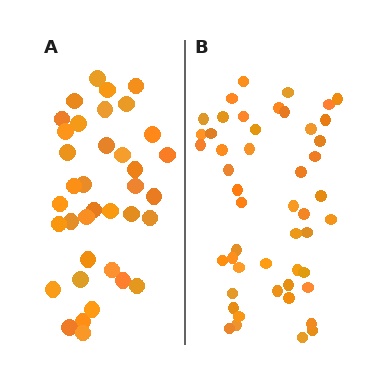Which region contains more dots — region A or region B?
Region B (the right region) has more dots.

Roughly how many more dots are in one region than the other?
Region B has roughly 12 or so more dots than region A.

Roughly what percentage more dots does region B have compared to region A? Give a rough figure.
About 30% more.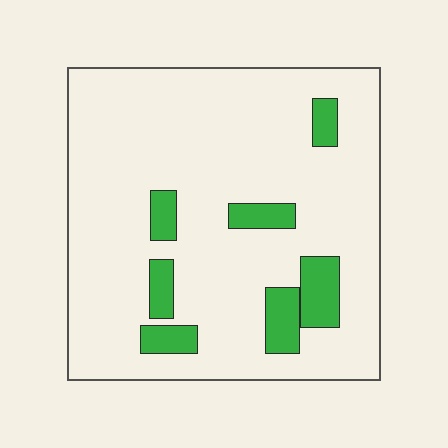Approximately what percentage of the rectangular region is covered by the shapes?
Approximately 15%.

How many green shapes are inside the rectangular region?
7.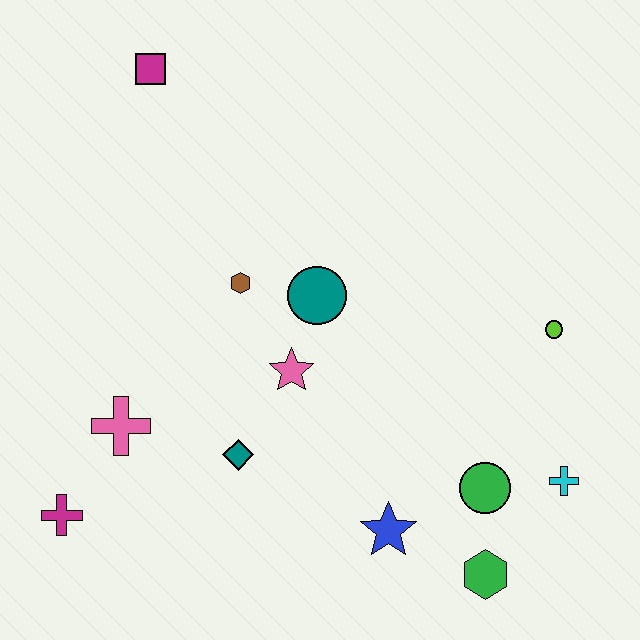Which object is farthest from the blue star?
The magenta square is farthest from the blue star.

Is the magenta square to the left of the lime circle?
Yes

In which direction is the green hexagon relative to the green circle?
The green hexagon is below the green circle.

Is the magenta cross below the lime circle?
Yes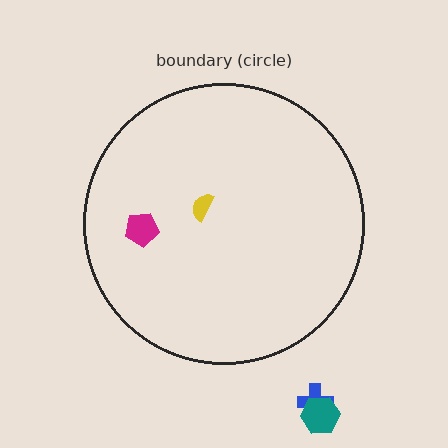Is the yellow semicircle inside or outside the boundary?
Inside.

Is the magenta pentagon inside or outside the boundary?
Inside.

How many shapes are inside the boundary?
2 inside, 2 outside.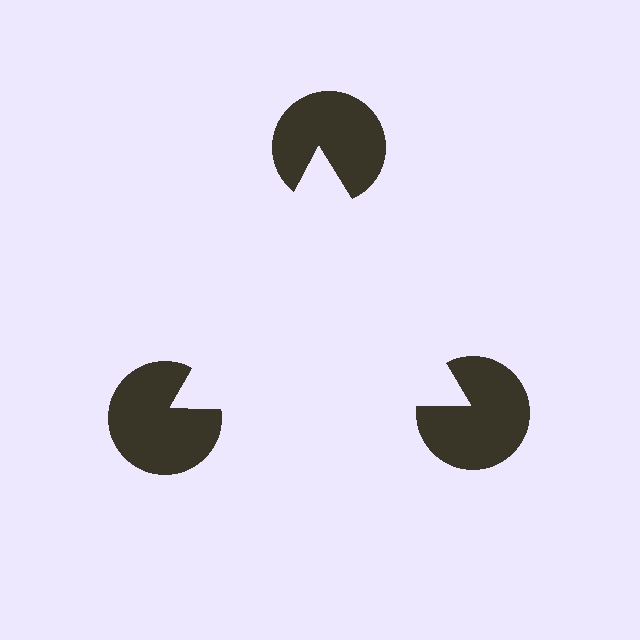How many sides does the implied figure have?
3 sides.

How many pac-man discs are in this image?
There are 3 — one at each vertex of the illusory triangle.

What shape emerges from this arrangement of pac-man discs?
An illusory triangle — its edges are inferred from the aligned wedge cuts in the pac-man discs, not physically drawn.